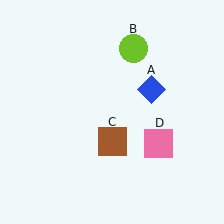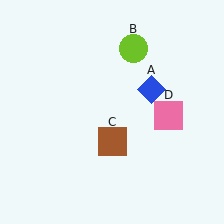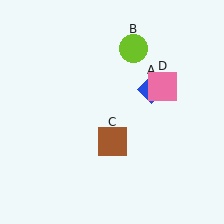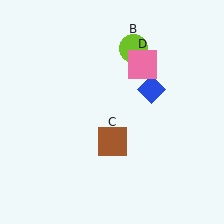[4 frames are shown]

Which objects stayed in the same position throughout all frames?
Blue diamond (object A) and lime circle (object B) and brown square (object C) remained stationary.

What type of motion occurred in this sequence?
The pink square (object D) rotated counterclockwise around the center of the scene.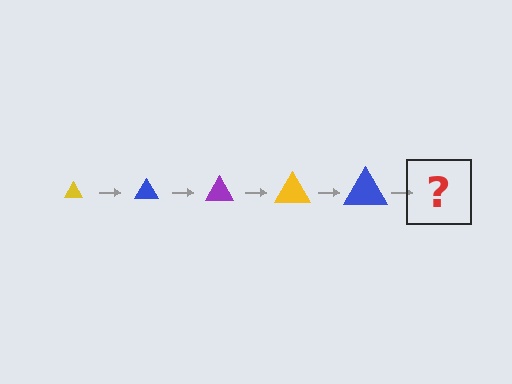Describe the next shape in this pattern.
It should be a purple triangle, larger than the previous one.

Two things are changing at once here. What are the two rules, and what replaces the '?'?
The two rules are that the triangle grows larger each step and the color cycles through yellow, blue, and purple. The '?' should be a purple triangle, larger than the previous one.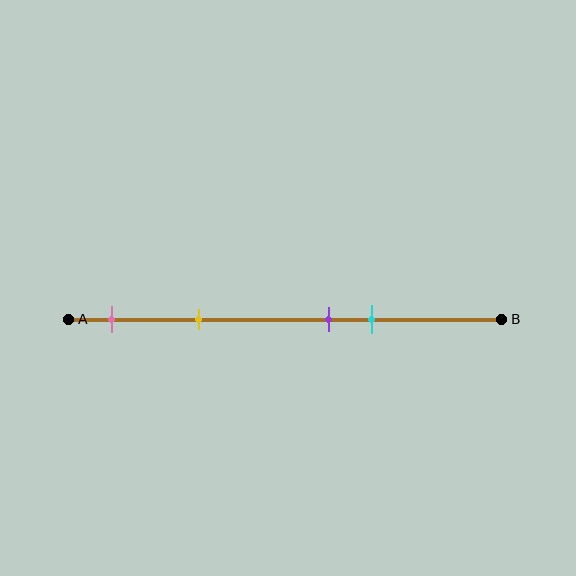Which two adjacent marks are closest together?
The purple and cyan marks are the closest adjacent pair.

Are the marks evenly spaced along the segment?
No, the marks are not evenly spaced.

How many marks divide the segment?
There are 4 marks dividing the segment.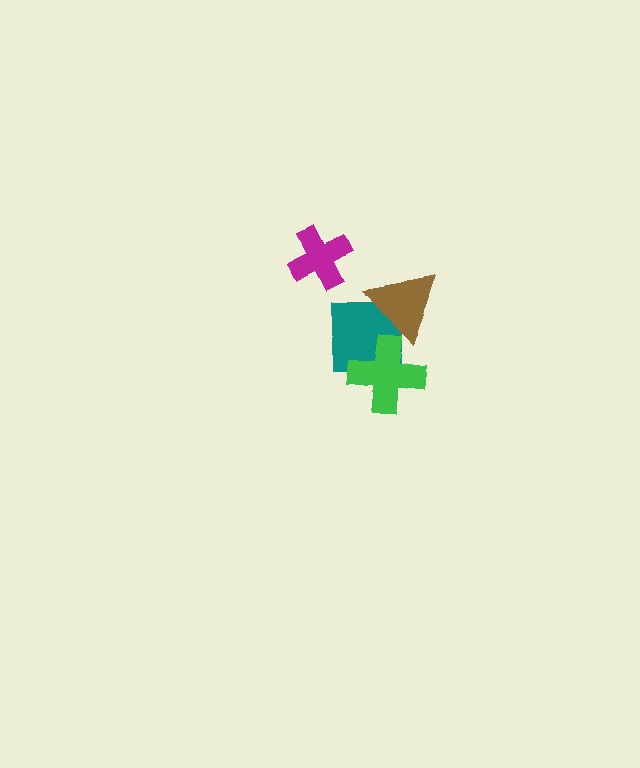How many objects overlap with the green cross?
2 objects overlap with the green cross.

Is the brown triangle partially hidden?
No, no other shape covers it.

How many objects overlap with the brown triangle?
2 objects overlap with the brown triangle.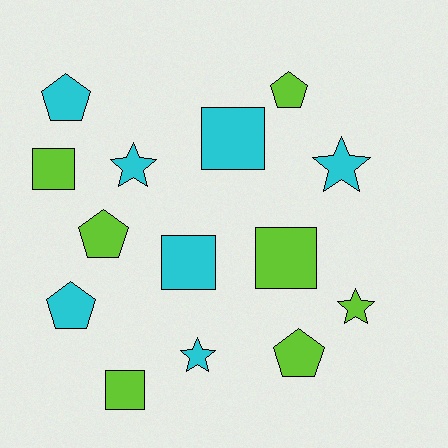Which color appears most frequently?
Lime, with 7 objects.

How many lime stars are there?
There is 1 lime star.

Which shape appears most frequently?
Square, with 5 objects.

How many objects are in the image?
There are 14 objects.